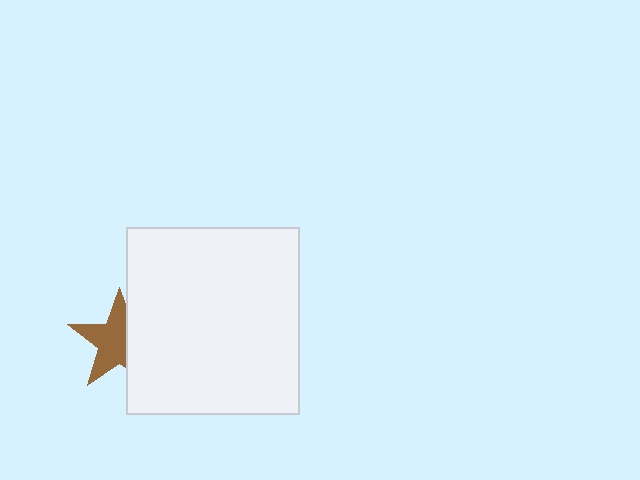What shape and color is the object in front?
The object in front is a white rectangle.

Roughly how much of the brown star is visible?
About half of it is visible (roughly 62%).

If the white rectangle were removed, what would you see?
You would see the complete brown star.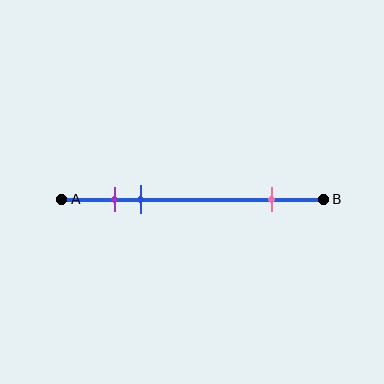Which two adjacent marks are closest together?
The purple and blue marks are the closest adjacent pair.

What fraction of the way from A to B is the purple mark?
The purple mark is approximately 20% (0.2) of the way from A to B.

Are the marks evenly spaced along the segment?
No, the marks are not evenly spaced.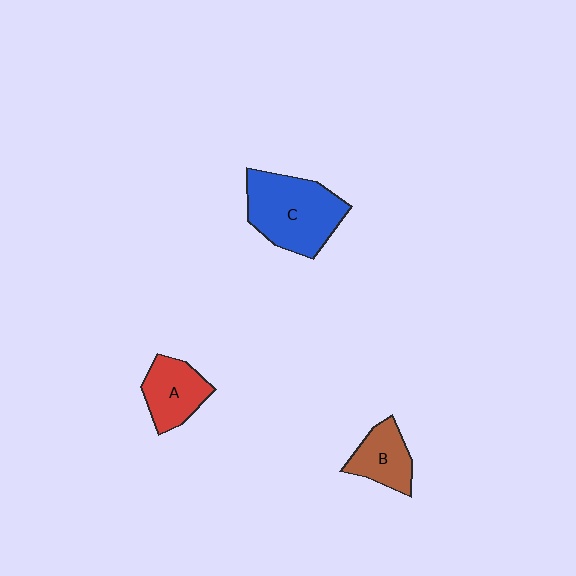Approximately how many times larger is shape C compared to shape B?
Approximately 1.9 times.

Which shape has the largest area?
Shape C (blue).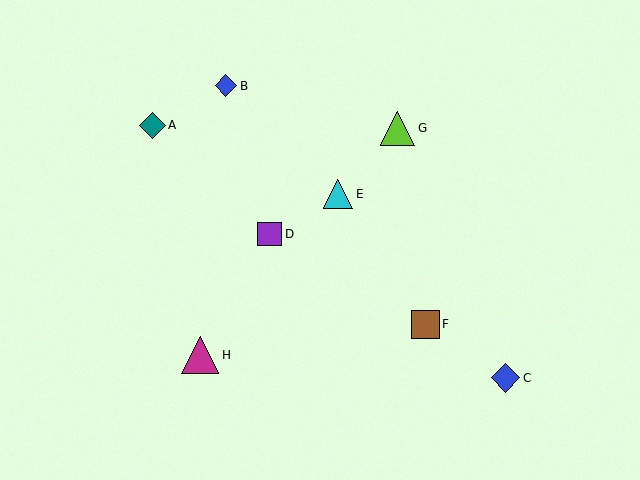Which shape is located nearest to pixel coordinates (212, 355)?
The magenta triangle (labeled H) at (200, 355) is nearest to that location.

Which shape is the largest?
The magenta triangle (labeled H) is the largest.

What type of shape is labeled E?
Shape E is a cyan triangle.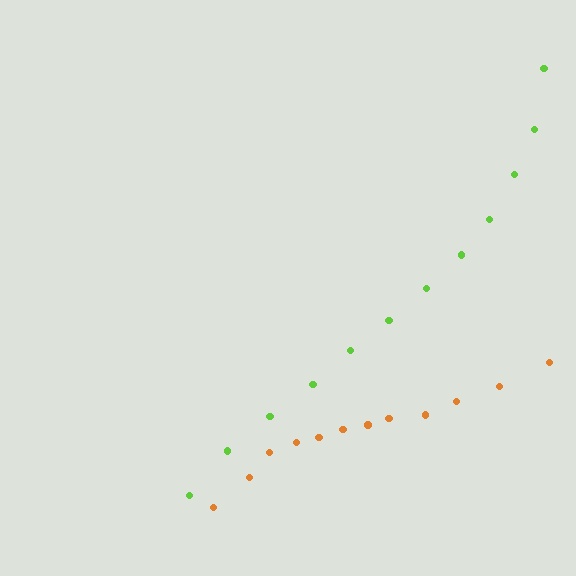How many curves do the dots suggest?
There are 2 distinct paths.